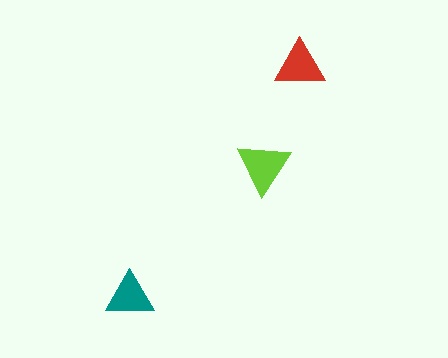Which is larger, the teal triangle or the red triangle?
The red one.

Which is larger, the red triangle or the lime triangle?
The lime one.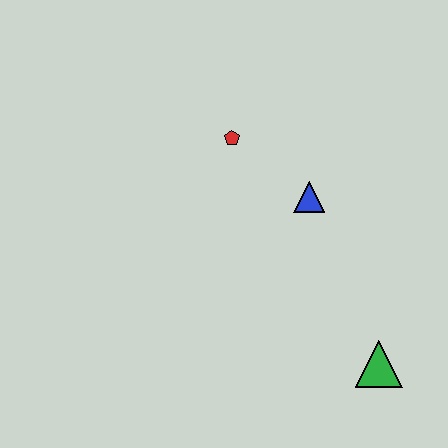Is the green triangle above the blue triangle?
No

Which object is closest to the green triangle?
The blue triangle is closest to the green triangle.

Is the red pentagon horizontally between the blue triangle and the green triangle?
No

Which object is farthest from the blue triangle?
The green triangle is farthest from the blue triangle.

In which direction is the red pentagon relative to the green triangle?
The red pentagon is above the green triangle.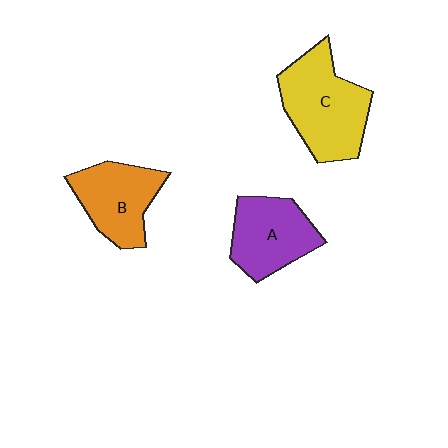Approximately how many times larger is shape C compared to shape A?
Approximately 1.3 times.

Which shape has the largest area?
Shape C (yellow).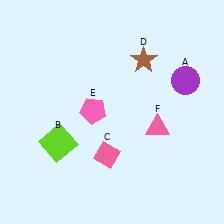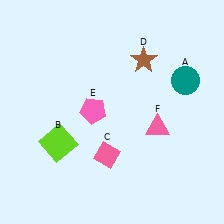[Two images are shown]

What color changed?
The circle (A) changed from purple in Image 1 to teal in Image 2.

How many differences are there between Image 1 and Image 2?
There is 1 difference between the two images.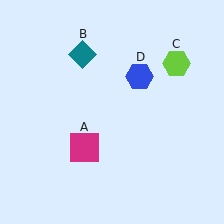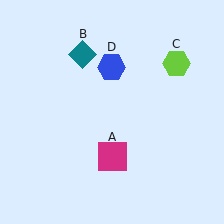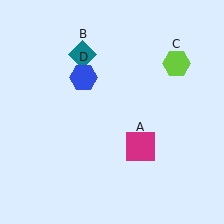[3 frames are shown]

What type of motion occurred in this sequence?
The magenta square (object A), blue hexagon (object D) rotated counterclockwise around the center of the scene.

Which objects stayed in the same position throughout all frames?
Teal diamond (object B) and lime hexagon (object C) remained stationary.